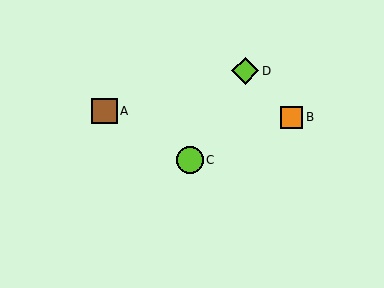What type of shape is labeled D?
Shape D is a lime diamond.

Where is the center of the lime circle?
The center of the lime circle is at (190, 160).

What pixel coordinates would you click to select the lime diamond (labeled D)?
Click at (245, 71) to select the lime diamond D.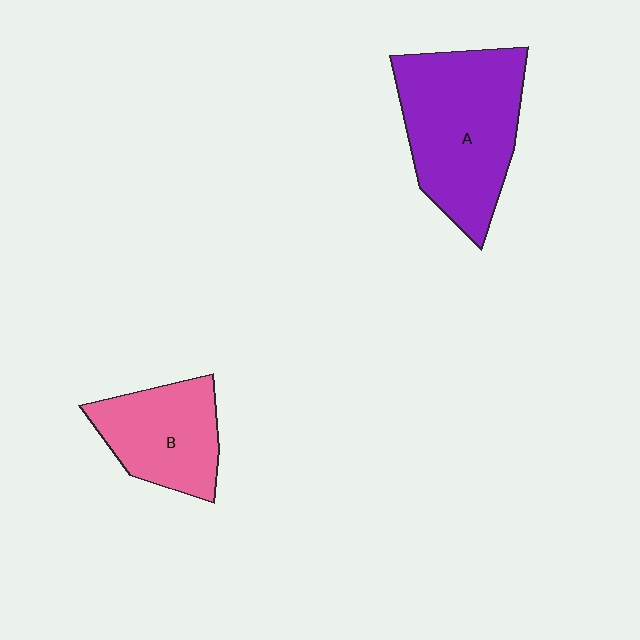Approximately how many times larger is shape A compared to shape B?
Approximately 1.6 times.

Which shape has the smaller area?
Shape B (pink).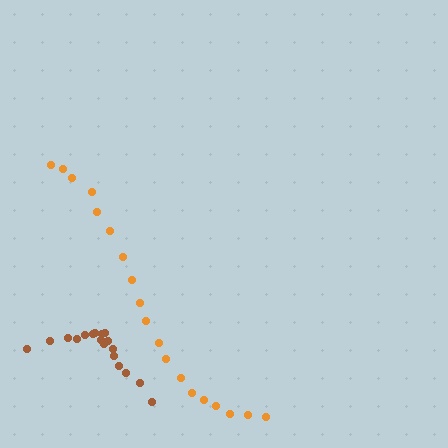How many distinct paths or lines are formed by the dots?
There are 2 distinct paths.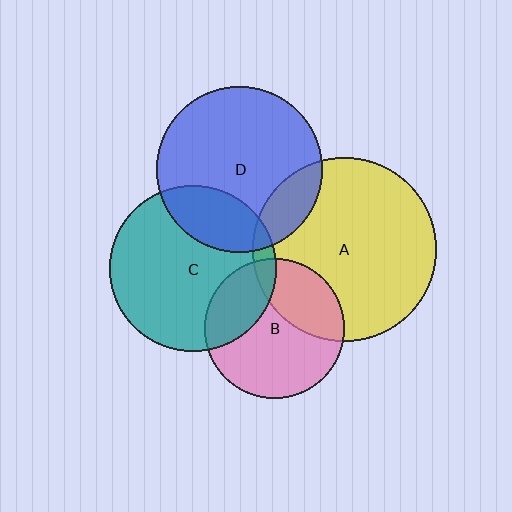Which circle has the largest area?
Circle A (yellow).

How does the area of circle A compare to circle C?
Approximately 1.2 times.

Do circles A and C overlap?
Yes.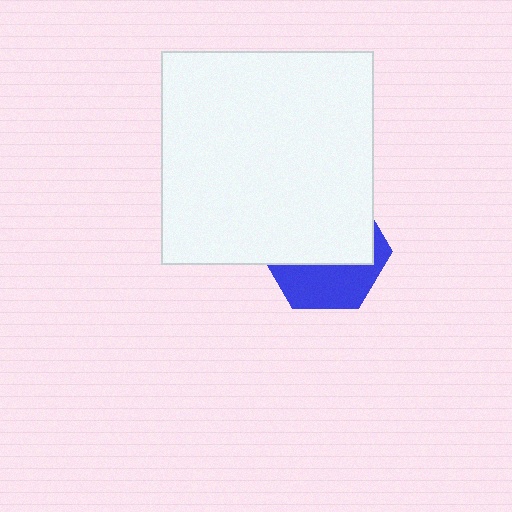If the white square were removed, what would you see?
You would see the complete blue hexagon.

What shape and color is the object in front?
The object in front is a white square.